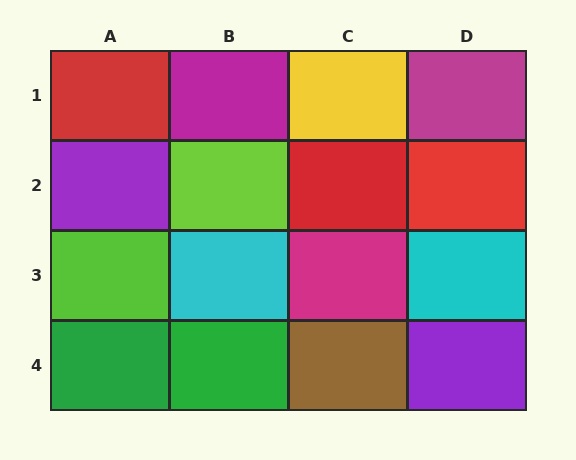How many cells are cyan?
2 cells are cyan.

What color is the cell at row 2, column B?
Lime.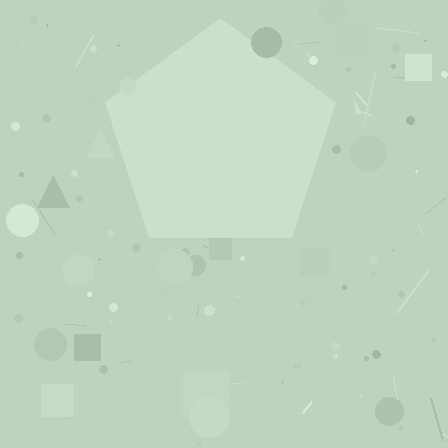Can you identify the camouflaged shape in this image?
The camouflaged shape is a pentagon.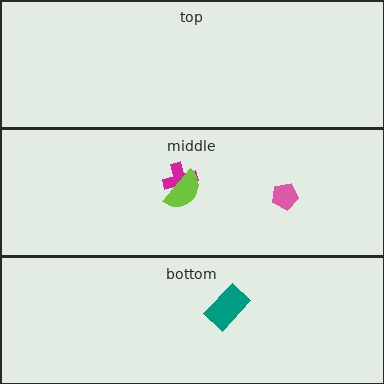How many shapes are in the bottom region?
1.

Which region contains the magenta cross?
The middle region.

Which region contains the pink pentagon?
The middle region.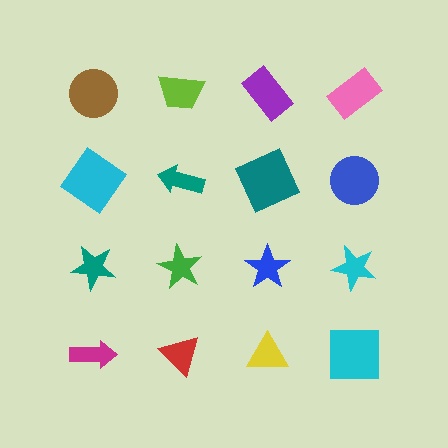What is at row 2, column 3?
A teal square.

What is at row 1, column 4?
A pink rectangle.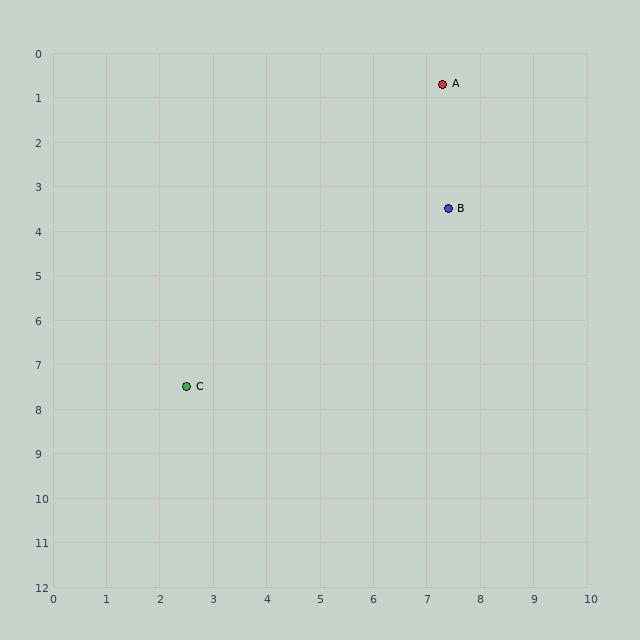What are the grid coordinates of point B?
Point B is at approximately (7.4, 3.5).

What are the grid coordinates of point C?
Point C is at approximately (2.5, 7.5).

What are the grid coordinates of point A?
Point A is at approximately (7.3, 0.7).